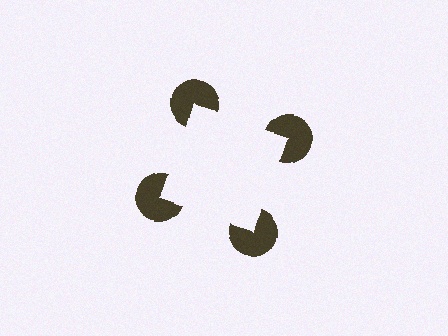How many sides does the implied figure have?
4 sides.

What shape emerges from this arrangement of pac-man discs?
An illusory square — its edges are inferred from the aligned wedge cuts in the pac-man discs, not physically drawn.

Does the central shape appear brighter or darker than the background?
It typically appears slightly brighter than the background, even though no actual brightness change is drawn.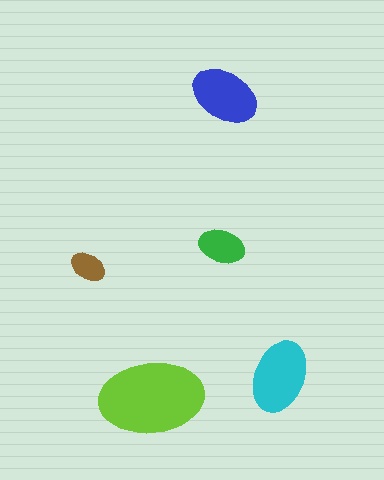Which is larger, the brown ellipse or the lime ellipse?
The lime one.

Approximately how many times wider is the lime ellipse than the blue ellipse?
About 1.5 times wider.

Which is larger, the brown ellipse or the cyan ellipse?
The cyan one.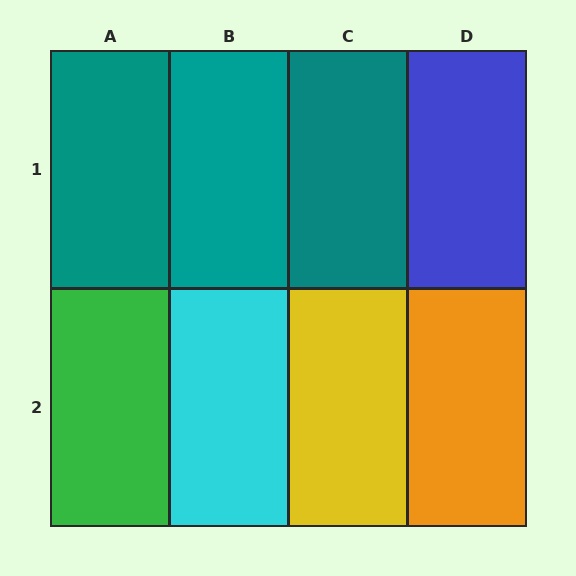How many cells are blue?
1 cell is blue.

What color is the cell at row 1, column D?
Blue.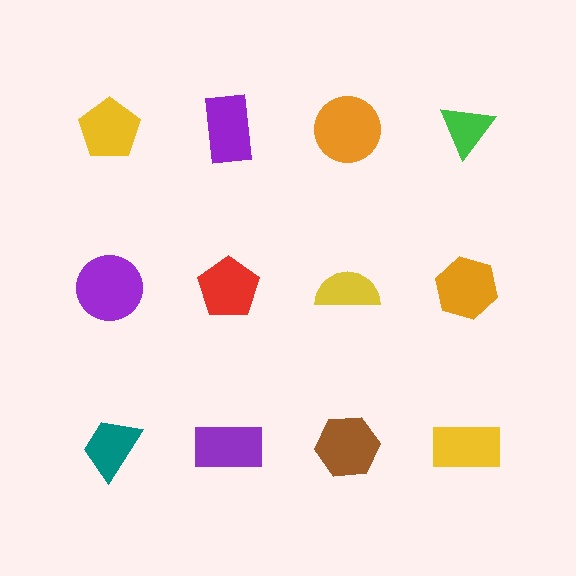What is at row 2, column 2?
A red pentagon.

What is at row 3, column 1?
A teal trapezoid.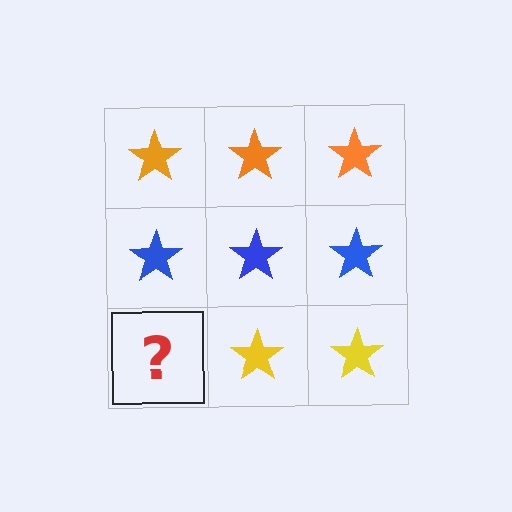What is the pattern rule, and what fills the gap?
The rule is that each row has a consistent color. The gap should be filled with a yellow star.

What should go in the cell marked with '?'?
The missing cell should contain a yellow star.